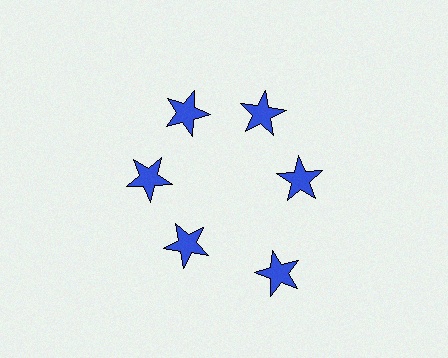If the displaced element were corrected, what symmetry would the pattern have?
It would have 6-fold rotational symmetry — the pattern would map onto itself every 60 degrees.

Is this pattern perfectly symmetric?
No. The 6 blue stars are arranged in a ring, but one element near the 5 o'clock position is pushed outward from the center, breaking the 6-fold rotational symmetry.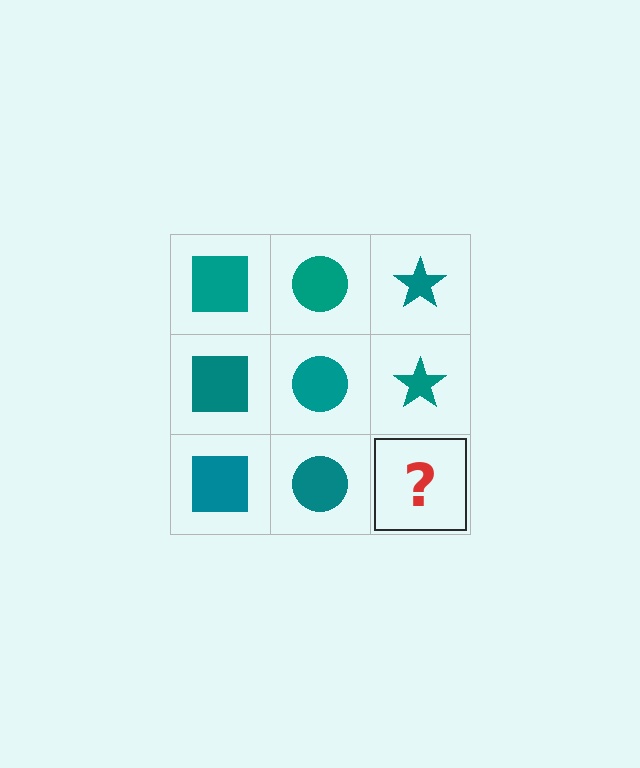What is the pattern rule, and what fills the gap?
The rule is that each column has a consistent shape. The gap should be filled with a teal star.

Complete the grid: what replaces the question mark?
The question mark should be replaced with a teal star.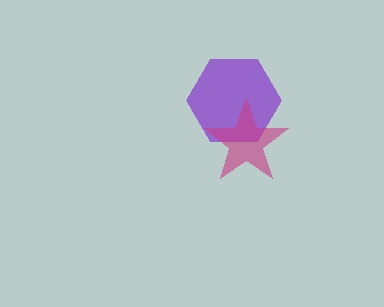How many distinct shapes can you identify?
There are 2 distinct shapes: a purple hexagon, a magenta star.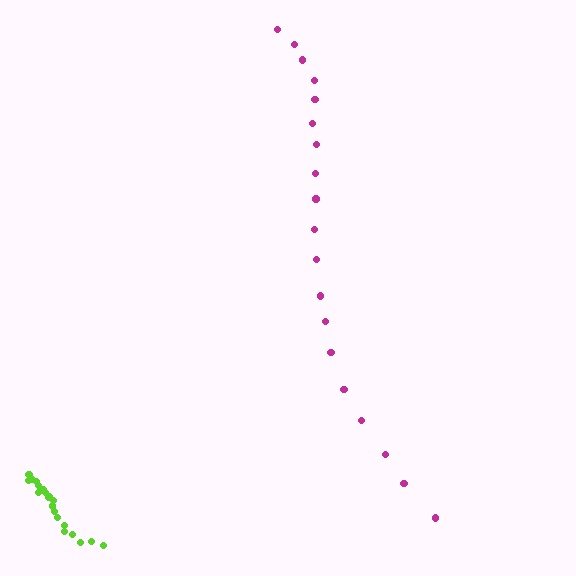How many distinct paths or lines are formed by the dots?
There are 2 distinct paths.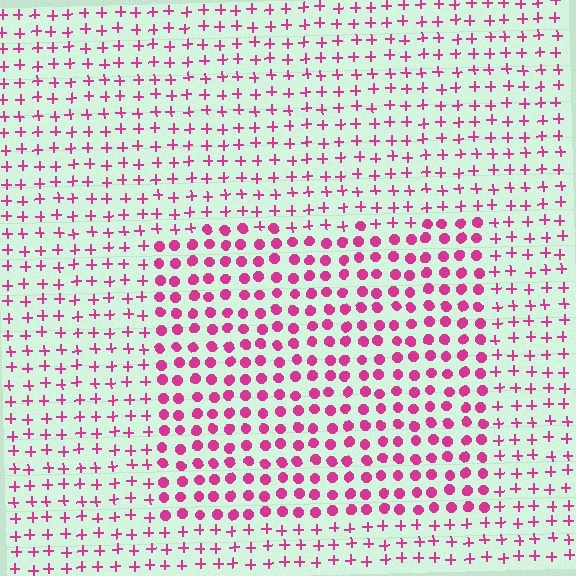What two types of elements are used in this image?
The image uses circles inside the rectangle region and plus signs outside it.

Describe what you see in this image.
The image is filled with small magenta elements arranged in a uniform grid. A rectangle-shaped region contains circles, while the surrounding area contains plus signs. The boundary is defined purely by the change in element shape.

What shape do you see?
I see a rectangle.